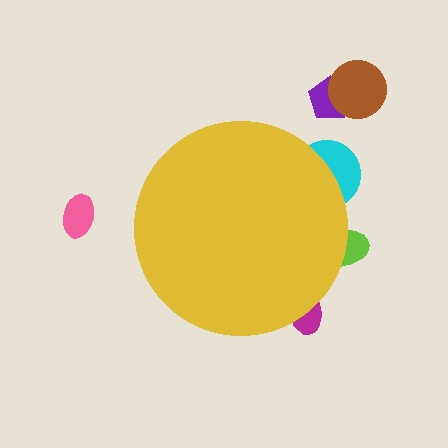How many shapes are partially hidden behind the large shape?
3 shapes are partially hidden.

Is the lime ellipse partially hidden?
Yes, the lime ellipse is partially hidden behind the yellow circle.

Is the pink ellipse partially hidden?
No, the pink ellipse is fully visible.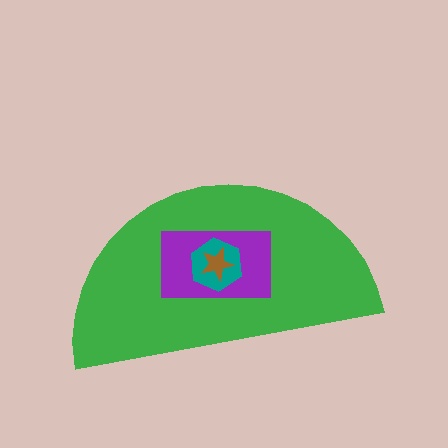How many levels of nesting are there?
4.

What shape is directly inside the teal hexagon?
The brown star.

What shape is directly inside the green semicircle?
The purple rectangle.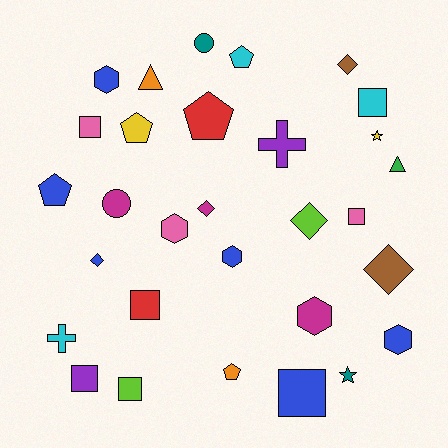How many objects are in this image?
There are 30 objects.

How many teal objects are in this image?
There are 2 teal objects.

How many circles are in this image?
There are 2 circles.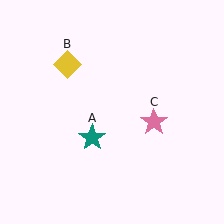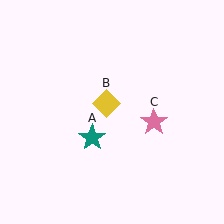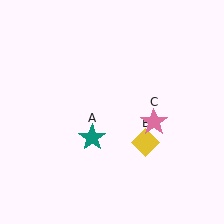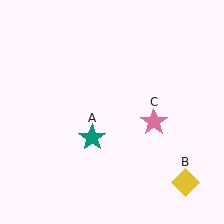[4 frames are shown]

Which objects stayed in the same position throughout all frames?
Teal star (object A) and pink star (object C) remained stationary.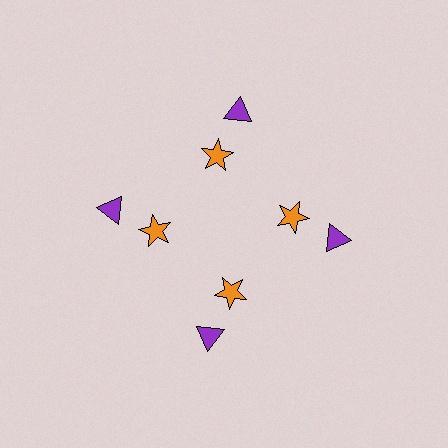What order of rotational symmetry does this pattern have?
This pattern has 4-fold rotational symmetry.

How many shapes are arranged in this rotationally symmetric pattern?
There are 8 shapes, arranged in 4 groups of 2.